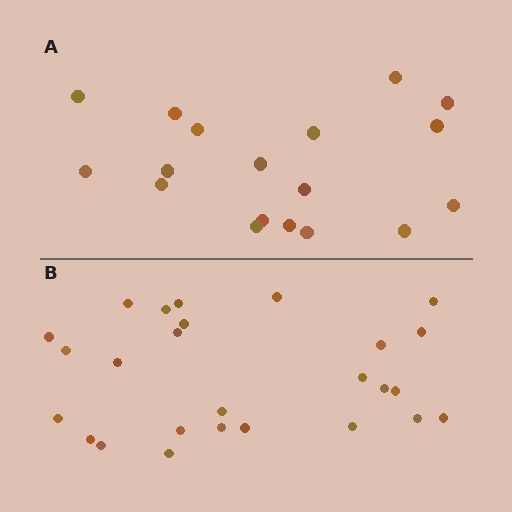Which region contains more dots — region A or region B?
Region B (the bottom region) has more dots.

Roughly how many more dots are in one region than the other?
Region B has roughly 8 or so more dots than region A.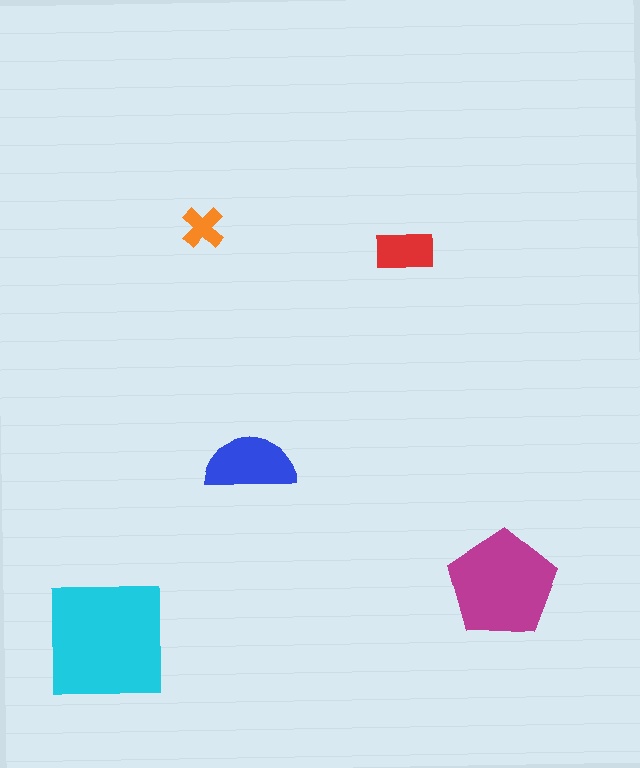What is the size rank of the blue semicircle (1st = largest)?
3rd.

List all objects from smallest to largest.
The orange cross, the red rectangle, the blue semicircle, the magenta pentagon, the cyan square.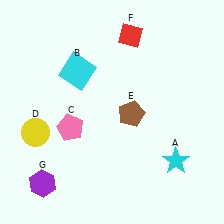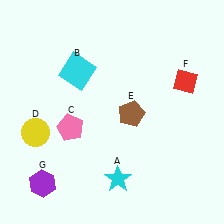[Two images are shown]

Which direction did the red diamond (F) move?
The red diamond (F) moved right.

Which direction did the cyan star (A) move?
The cyan star (A) moved left.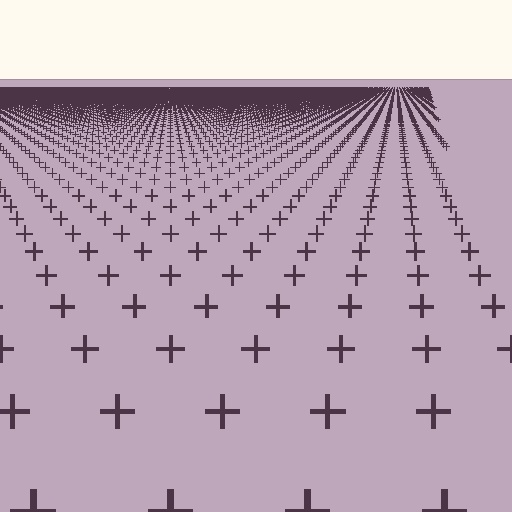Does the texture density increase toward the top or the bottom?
Density increases toward the top.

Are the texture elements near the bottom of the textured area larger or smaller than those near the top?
Larger. Near the bottom, elements are closer to the viewer and appear at a bigger on-screen size.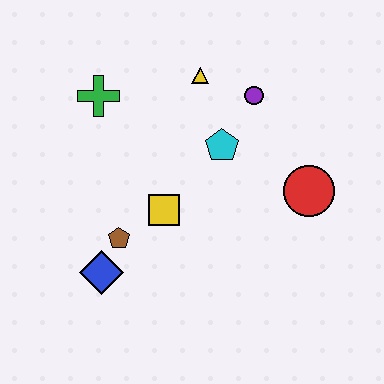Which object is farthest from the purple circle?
The blue diamond is farthest from the purple circle.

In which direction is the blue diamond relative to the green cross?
The blue diamond is below the green cross.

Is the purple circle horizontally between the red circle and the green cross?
Yes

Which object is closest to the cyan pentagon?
The purple circle is closest to the cyan pentagon.